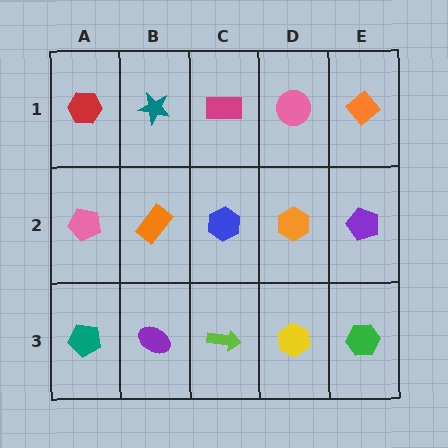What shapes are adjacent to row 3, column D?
An orange hexagon (row 2, column D), a lime arrow (row 3, column C), a green hexagon (row 3, column E).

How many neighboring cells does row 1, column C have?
3.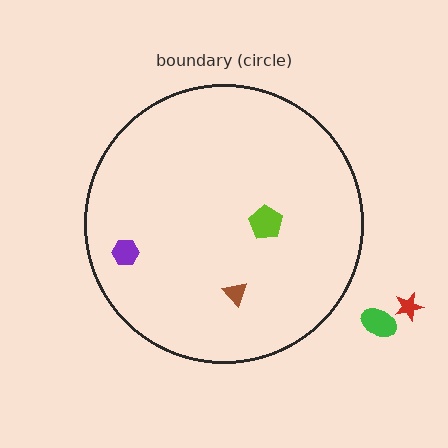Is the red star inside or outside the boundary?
Outside.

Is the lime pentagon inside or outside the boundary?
Inside.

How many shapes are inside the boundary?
3 inside, 2 outside.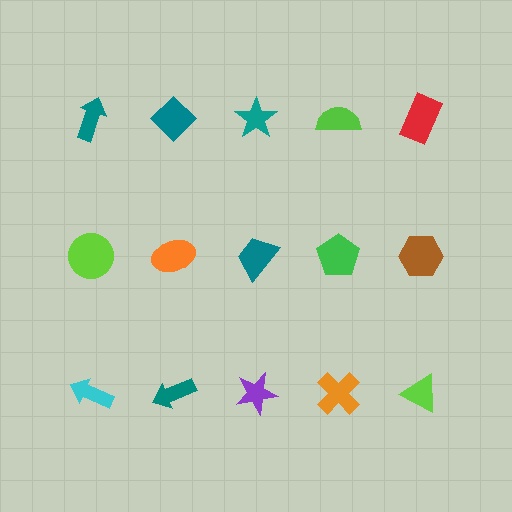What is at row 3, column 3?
A purple star.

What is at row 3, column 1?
A cyan arrow.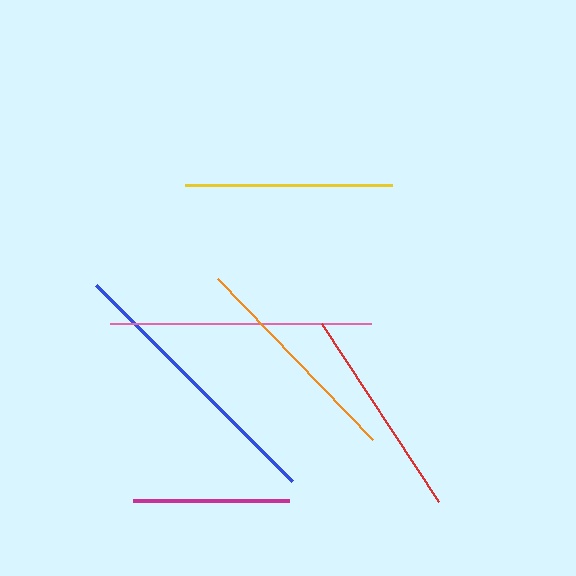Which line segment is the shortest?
The magenta line is the shortest at approximately 156 pixels.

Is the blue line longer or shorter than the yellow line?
The blue line is longer than the yellow line.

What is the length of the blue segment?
The blue segment is approximately 276 pixels long.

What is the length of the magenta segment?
The magenta segment is approximately 156 pixels long.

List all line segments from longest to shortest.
From longest to shortest: blue, pink, orange, red, yellow, magenta.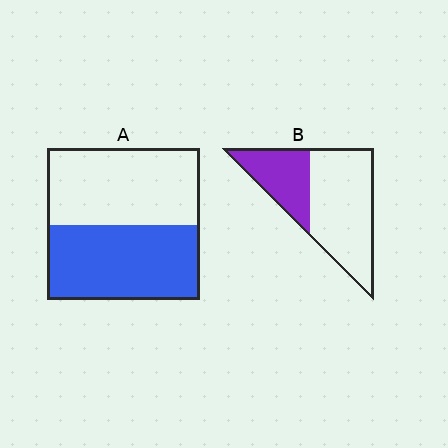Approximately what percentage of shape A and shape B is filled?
A is approximately 50% and B is approximately 35%.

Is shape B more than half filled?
No.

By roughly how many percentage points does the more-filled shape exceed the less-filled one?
By roughly 15 percentage points (A over B).